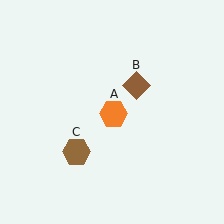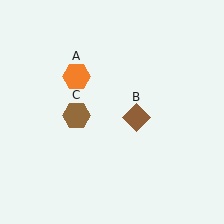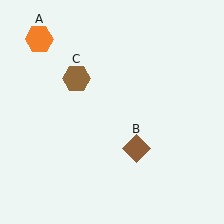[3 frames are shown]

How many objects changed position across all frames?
3 objects changed position: orange hexagon (object A), brown diamond (object B), brown hexagon (object C).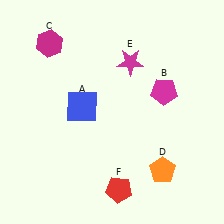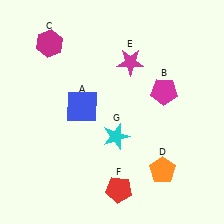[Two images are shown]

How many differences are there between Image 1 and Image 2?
There is 1 difference between the two images.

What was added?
A cyan star (G) was added in Image 2.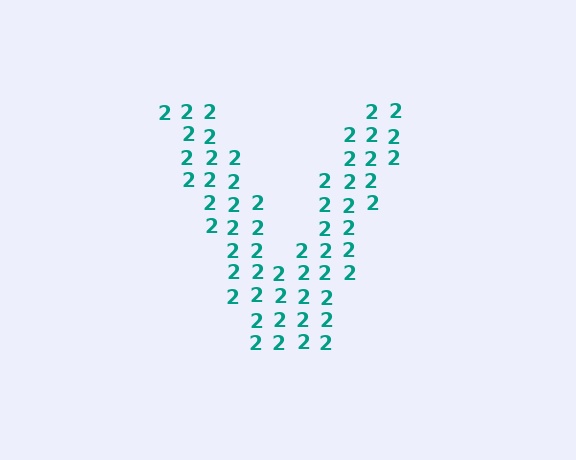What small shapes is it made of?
It is made of small digit 2's.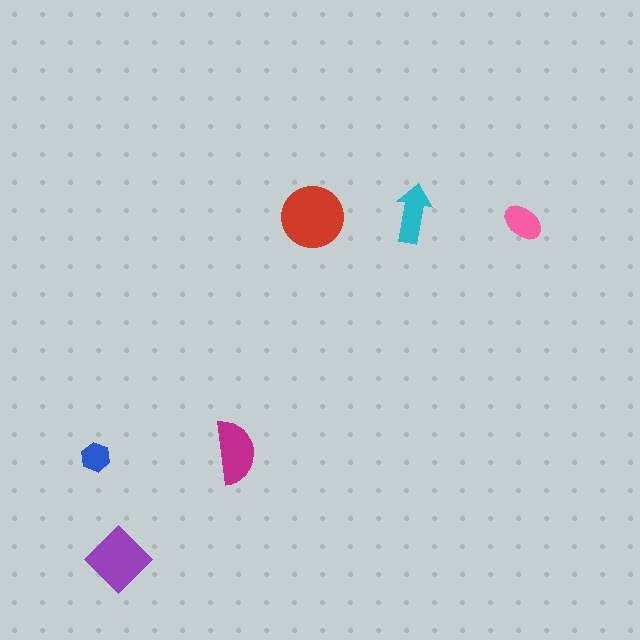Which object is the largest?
The red circle.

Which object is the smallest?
The blue hexagon.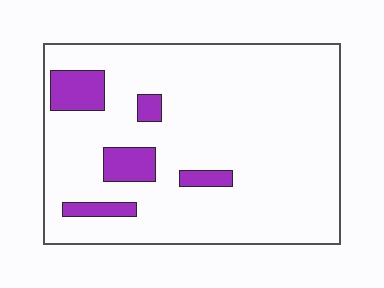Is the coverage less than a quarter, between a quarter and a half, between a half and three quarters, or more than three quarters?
Less than a quarter.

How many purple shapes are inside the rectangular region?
5.